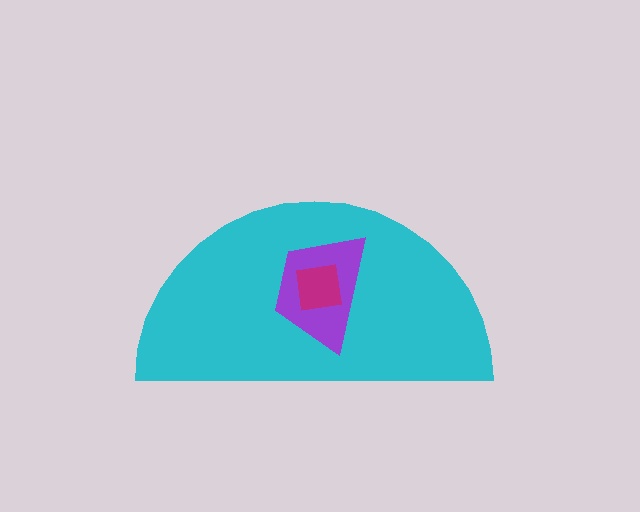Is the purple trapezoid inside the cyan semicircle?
Yes.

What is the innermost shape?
The magenta square.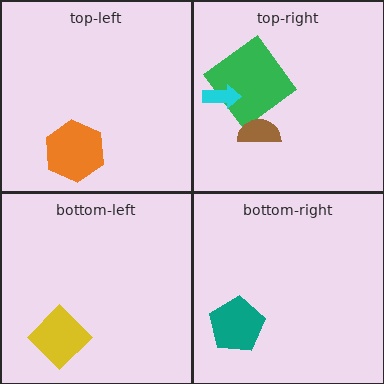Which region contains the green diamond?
The top-right region.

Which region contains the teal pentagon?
The bottom-right region.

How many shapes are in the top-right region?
3.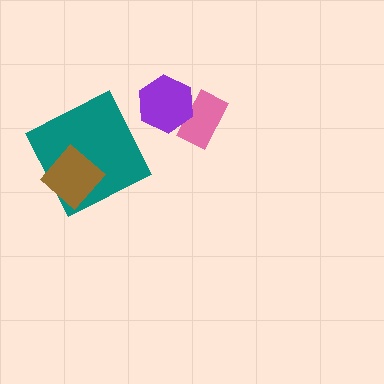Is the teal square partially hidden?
Yes, it is partially covered by another shape.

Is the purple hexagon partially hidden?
No, no other shape covers it.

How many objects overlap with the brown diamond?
1 object overlaps with the brown diamond.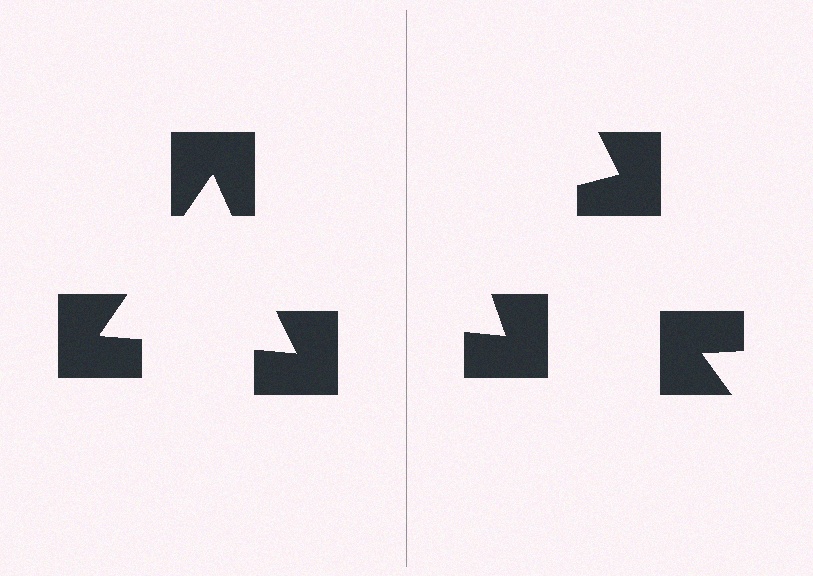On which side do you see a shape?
An illusory triangle appears on the left side. On the right side the wedge cuts are rotated, so no coherent shape forms.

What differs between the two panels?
The notched squares are positioned identically on both sides; only the wedge orientations differ. On the left they align to a triangle; on the right they are misaligned.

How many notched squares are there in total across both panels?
6 — 3 on each side.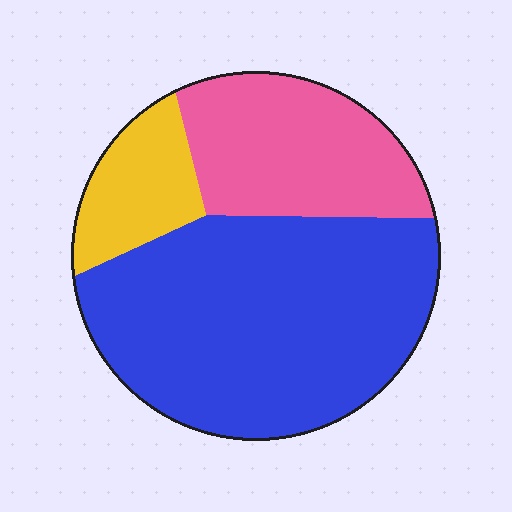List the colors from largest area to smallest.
From largest to smallest: blue, pink, yellow.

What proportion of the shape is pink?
Pink covers around 25% of the shape.